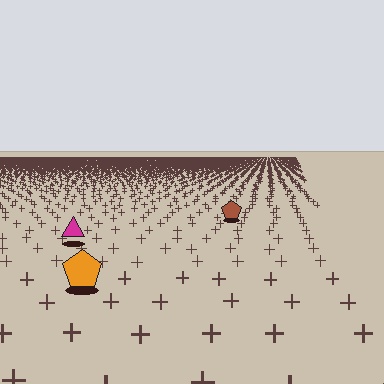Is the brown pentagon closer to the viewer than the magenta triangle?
No. The magenta triangle is closer — you can tell from the texture gradient: the ground texture is coarser near it.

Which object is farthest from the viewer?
The brown pentagon is farthest from the viewer. It appears smaller and the ground texture around it is denser.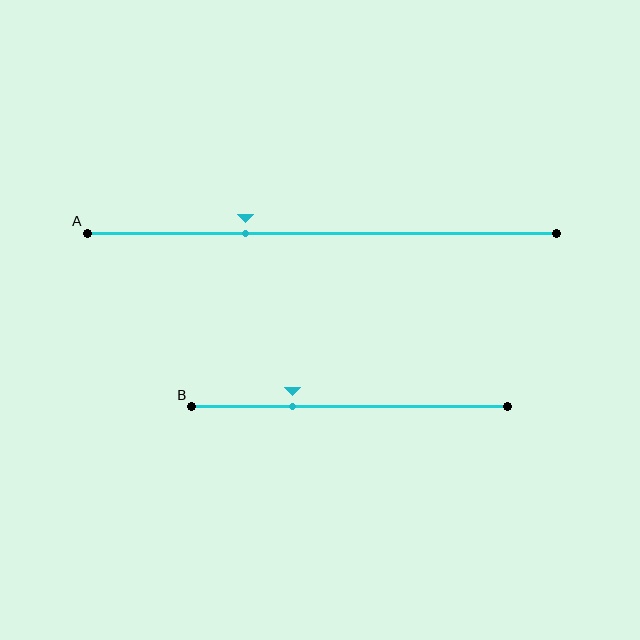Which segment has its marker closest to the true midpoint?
Segment A has its marker closest to the true midpoint.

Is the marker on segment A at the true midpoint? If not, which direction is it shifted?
No, the marker on segment A is shifted to the left by about 16% of the segment length.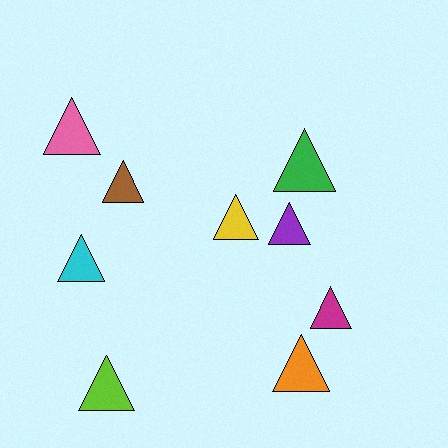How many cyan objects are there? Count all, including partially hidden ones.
There is 1 cyan object.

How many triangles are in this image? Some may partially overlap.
There are 9 triangles.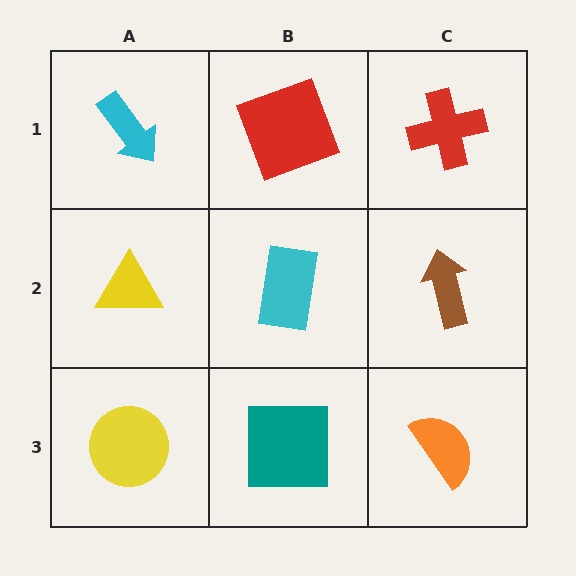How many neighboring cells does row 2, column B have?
4.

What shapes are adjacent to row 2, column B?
A red square (row 1, column B), a teal square (row 3, column B), a yellow triangle (row 2, column A), a brown arrow (row 2, column C).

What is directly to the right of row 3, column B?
An orange semicircle.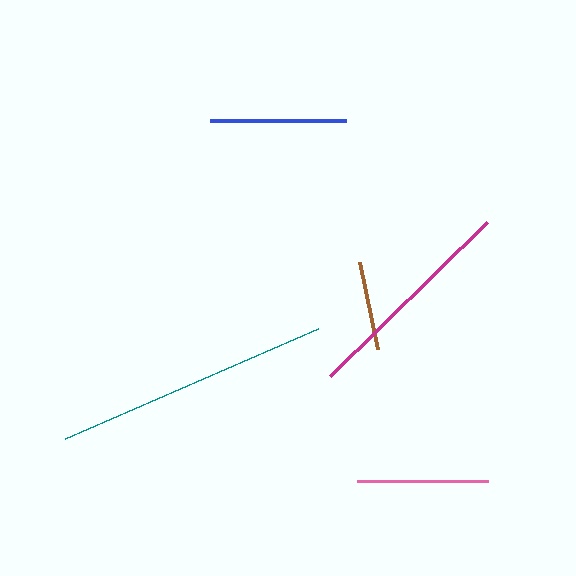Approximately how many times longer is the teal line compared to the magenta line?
The teal line is approximately 1.3 times the length of the magenta line.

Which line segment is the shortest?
The brown line is the shortest at approximately 88 pixels.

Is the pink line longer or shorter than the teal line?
The teal line is longer than the pink line.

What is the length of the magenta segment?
The magenta segment is approximately 220 pixels long.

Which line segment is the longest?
The teal line is the longest at approximately 276 pixels.